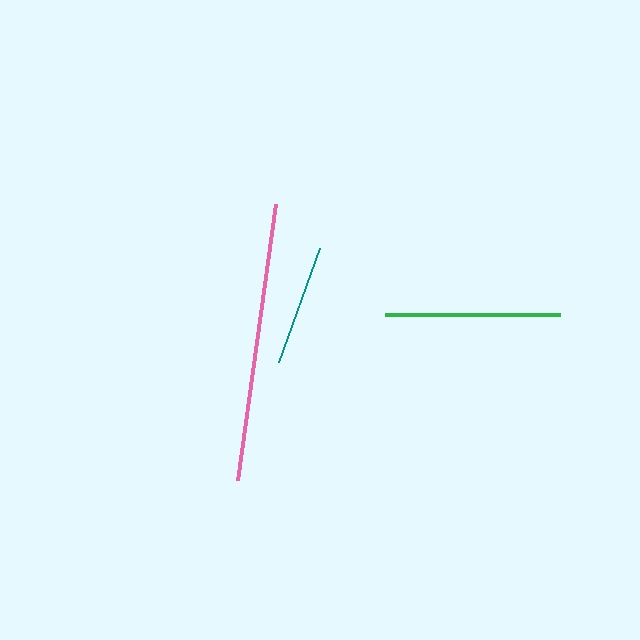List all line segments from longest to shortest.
From longest to shortest: pink, green, teal.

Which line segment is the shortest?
The teal line is the shortest at approximately 120 pixels.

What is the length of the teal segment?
The teal segment is approximately 120 pixels long.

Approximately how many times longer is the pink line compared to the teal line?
The pink line is approximately 2.3 times the length of the teal line.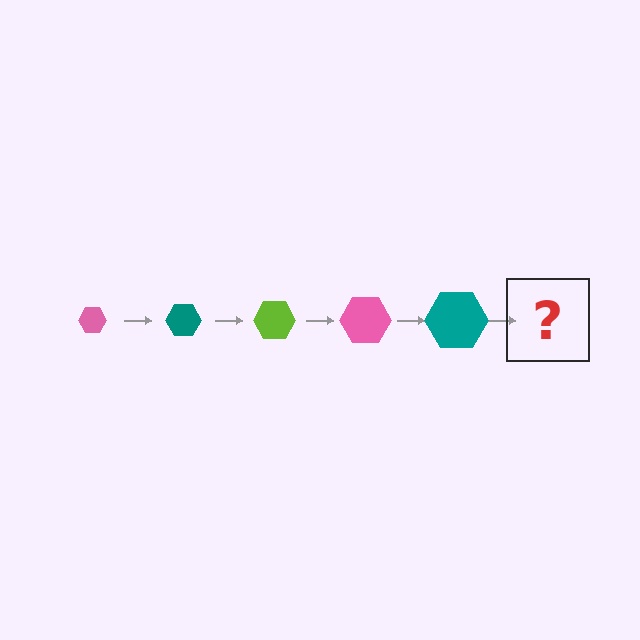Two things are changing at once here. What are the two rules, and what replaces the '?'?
The two rules are that the hexagon grows larger each step and the color cycles through pink, teal, and lime. The '?' should be a lime hexagon, larger than the previous one.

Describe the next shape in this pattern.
It should be a lime hexagon, larger than the previous one.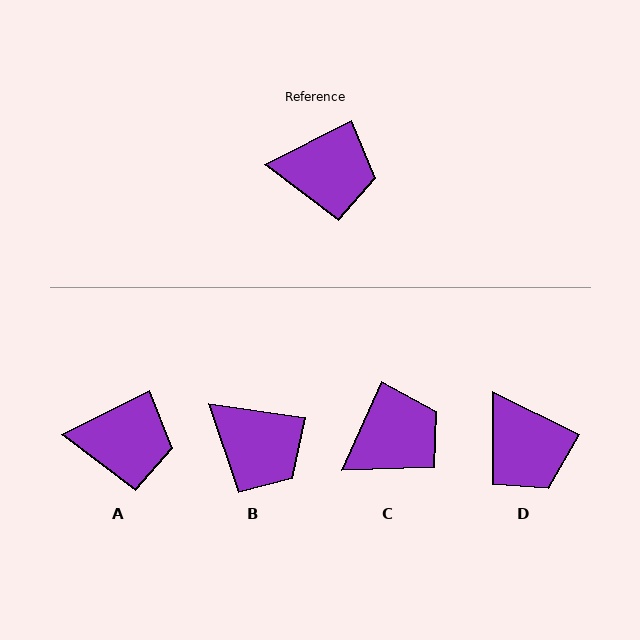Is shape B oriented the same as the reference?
No, it is off by about 34 degrees.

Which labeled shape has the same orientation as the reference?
A.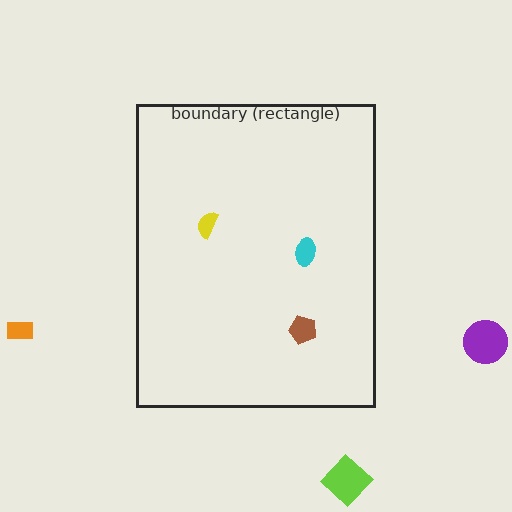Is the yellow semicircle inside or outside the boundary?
Inside.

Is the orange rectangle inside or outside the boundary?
Outside.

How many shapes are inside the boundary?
3 inside, 3 outside.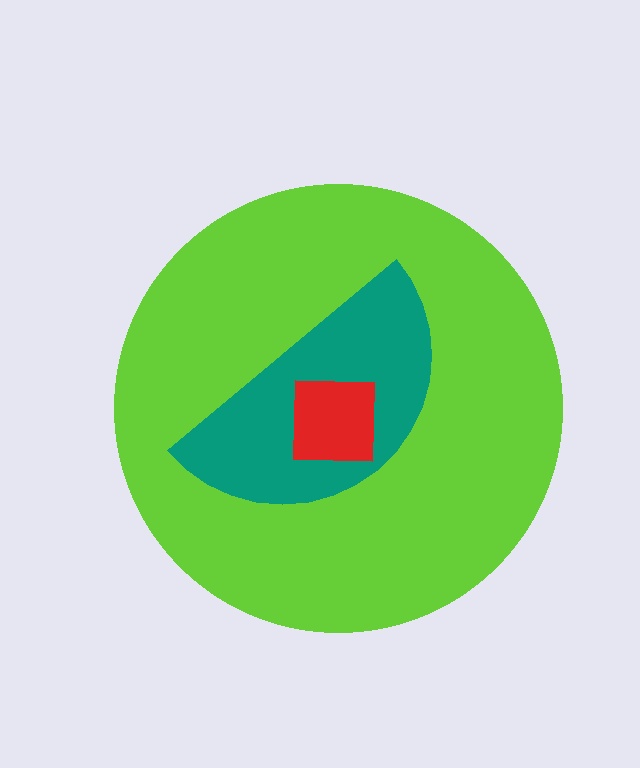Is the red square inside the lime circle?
Yes.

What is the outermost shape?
The lime circle.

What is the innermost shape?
The red square.